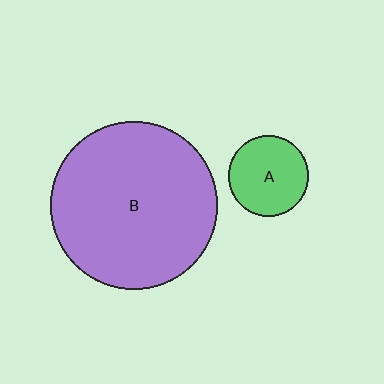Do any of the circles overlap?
No, none of the circles overlap.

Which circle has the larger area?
Circle B (purple).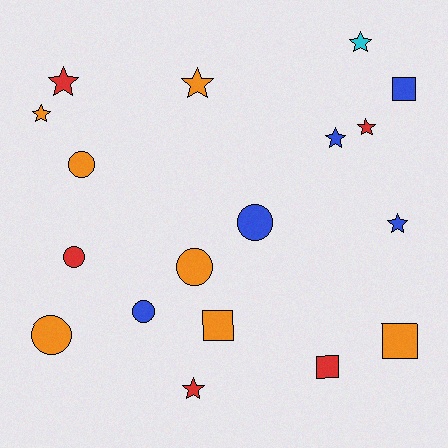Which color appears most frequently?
Orange, with 7 objects.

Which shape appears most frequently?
Star, with 8 objects.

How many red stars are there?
There are 3 red stars.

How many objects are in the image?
There are 18 objects.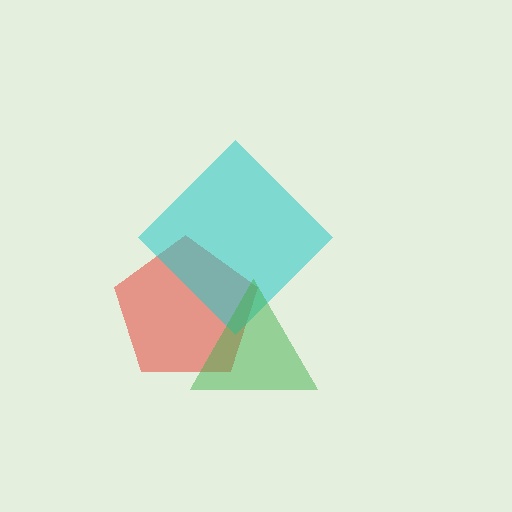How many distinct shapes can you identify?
There are 3 distinct shapes: a red pentagon, a cyan diamond, a green triangle.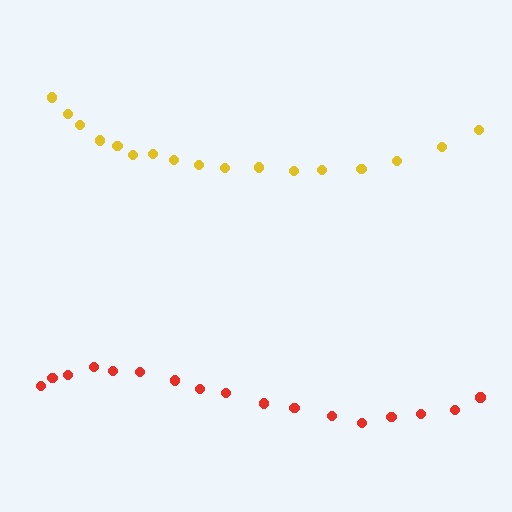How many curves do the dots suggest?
There are 2 distinct paths.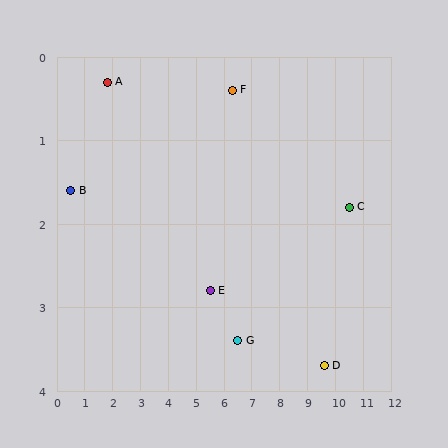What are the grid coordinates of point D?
Point D is at approximately (9.6, 3.7).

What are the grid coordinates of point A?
Point A is at approximately (1.8, 0.3).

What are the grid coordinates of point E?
Point E is at approximately (5.5, 2.8).